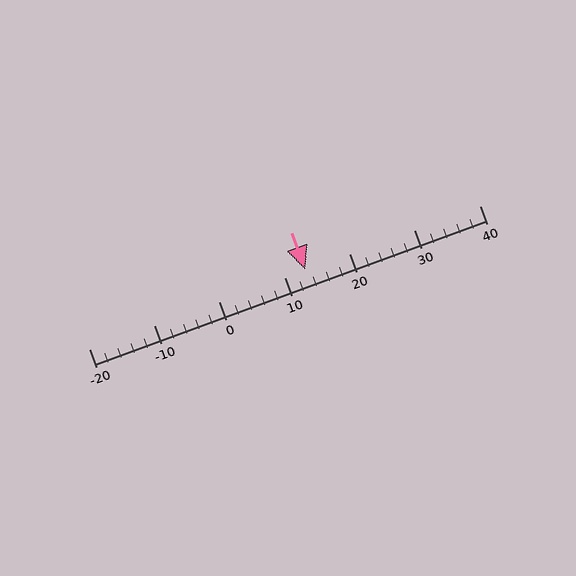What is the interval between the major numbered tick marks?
The major tick marks are spaced 10 units apart.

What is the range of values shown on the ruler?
The ruler shows values from -20 to 40.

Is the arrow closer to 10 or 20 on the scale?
The arrow is closer to 10.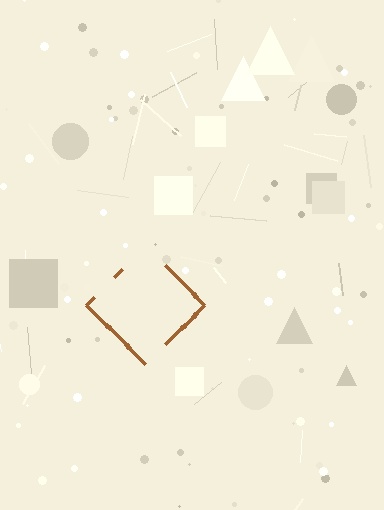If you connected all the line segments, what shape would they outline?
They would outline a diamond.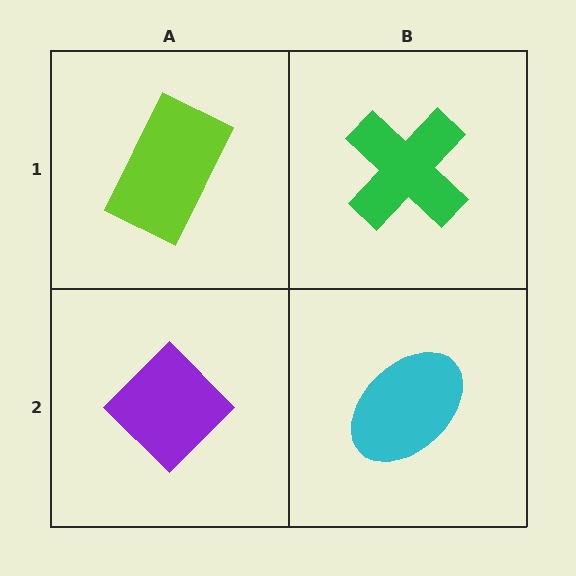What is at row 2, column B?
A cyan ellipse.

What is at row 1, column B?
A green cross.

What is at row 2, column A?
A purple diamond.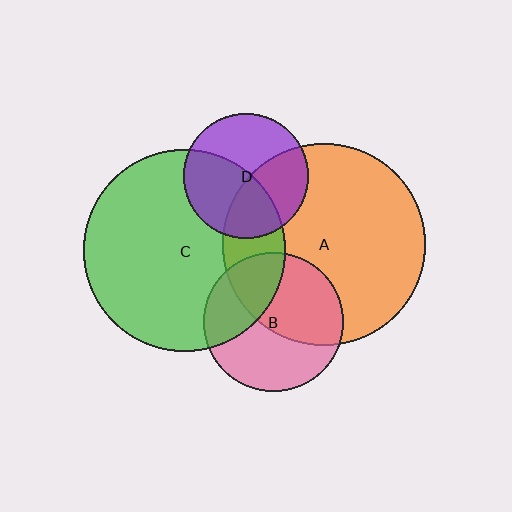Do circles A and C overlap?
Yes.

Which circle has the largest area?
Circle A (orange).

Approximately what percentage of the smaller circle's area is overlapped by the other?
Approximately 20%.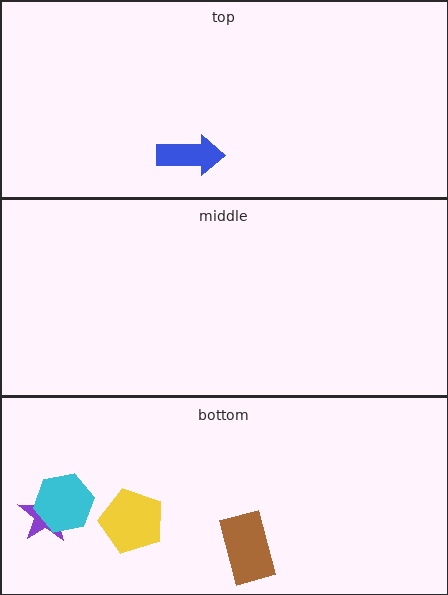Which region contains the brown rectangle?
The bottom region.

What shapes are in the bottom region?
The purple star, the brown rectangle, the yellow pentagon, the cyan hexagon.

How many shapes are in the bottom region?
4.